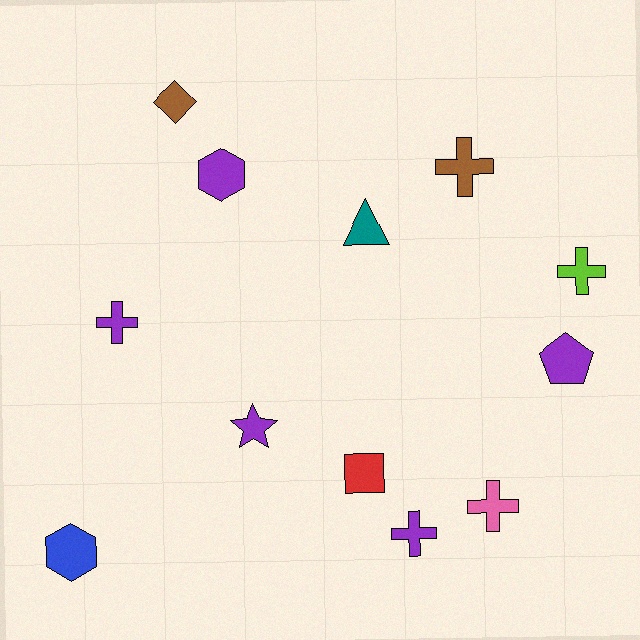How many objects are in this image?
There are 12 objects.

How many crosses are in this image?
There are 5 crosses.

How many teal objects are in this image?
There is 1 teal object.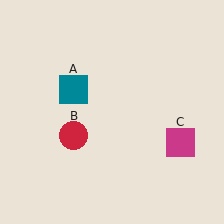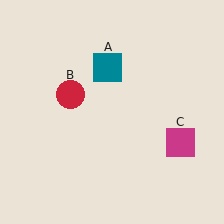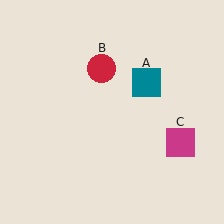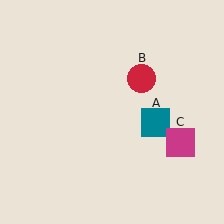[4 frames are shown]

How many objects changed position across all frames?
2 objects changed position: teal square (object A), red circle (object B).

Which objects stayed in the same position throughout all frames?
Magenta square (object C) remained stationary.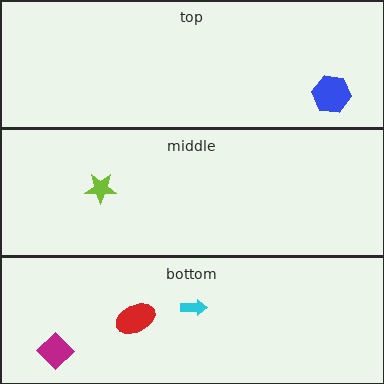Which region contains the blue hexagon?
The top region.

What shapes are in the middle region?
The lime star.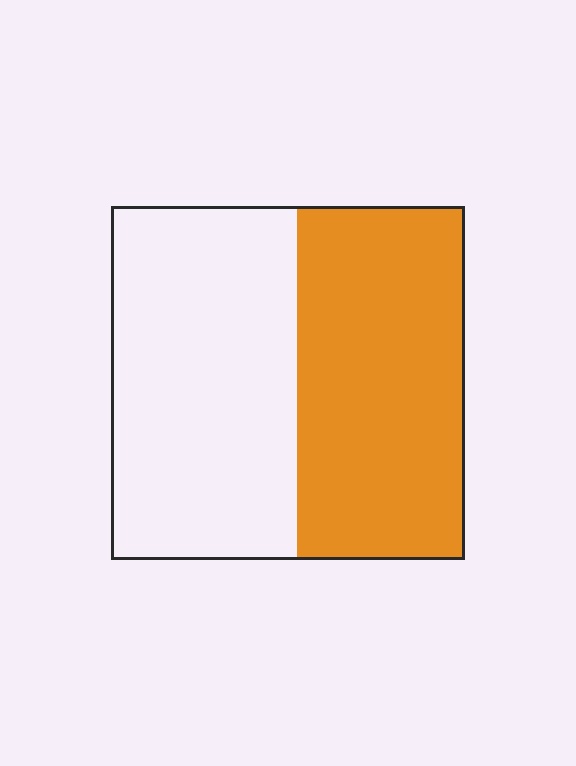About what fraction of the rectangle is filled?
About one half (1/2).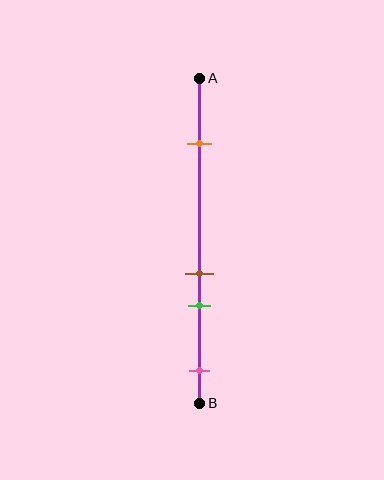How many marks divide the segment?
There are 4 marks dividing the segment.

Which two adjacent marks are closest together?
The brown and green marks are the closest adjacent pair.